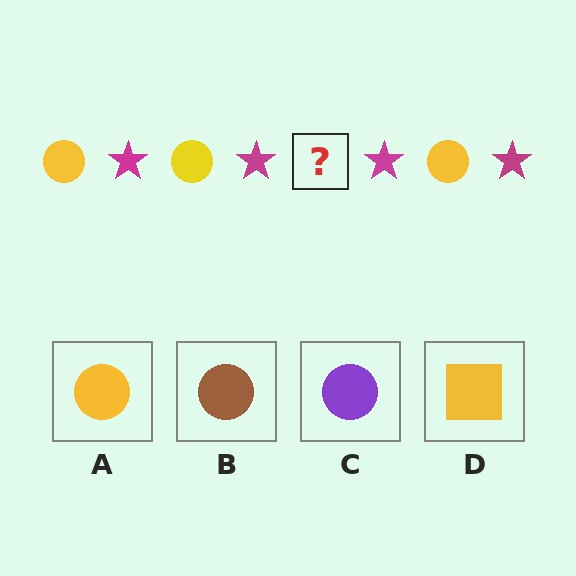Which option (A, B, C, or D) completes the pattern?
A.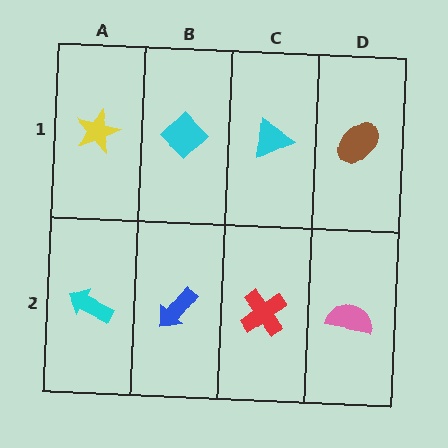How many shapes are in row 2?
4 shapes.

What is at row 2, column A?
A cyan arrow.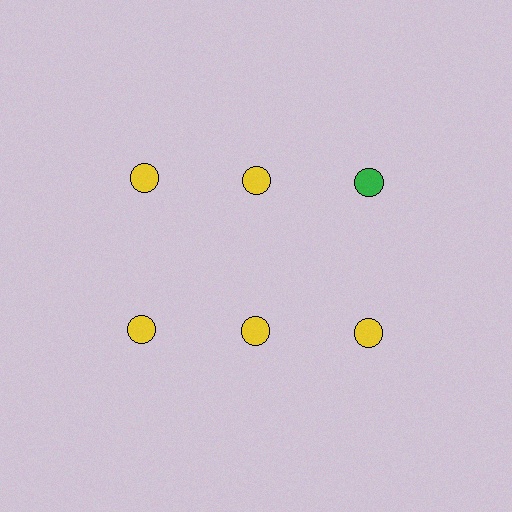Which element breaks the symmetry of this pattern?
The green circle in the top row, center column breaks the symmetry. All other shapes are yellow circles.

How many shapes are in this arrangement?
There are 6 shapes arranged in a grid pattern.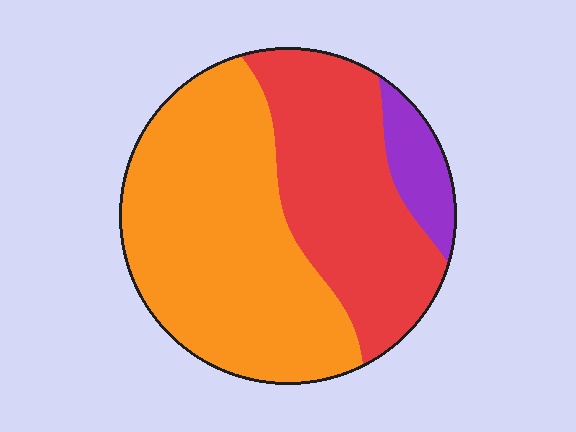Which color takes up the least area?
Purple, at roughly 10%.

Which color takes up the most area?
Orange, at roughly 55%.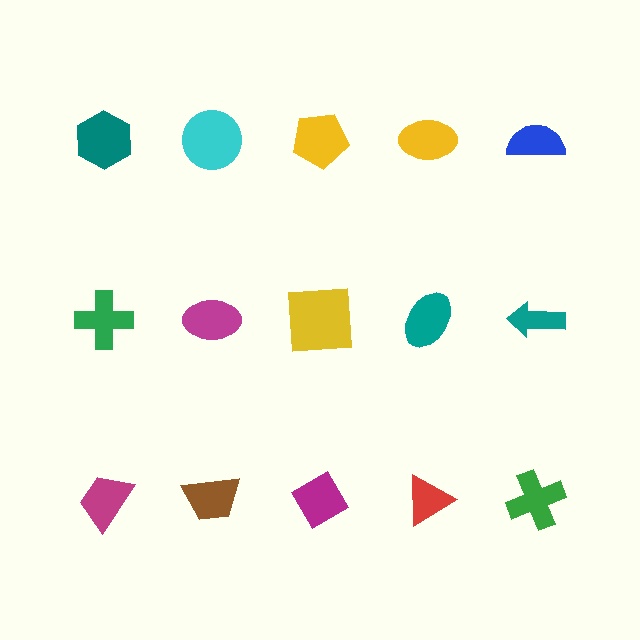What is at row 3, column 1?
A magenta trapezoid.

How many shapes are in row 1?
5 shapes.